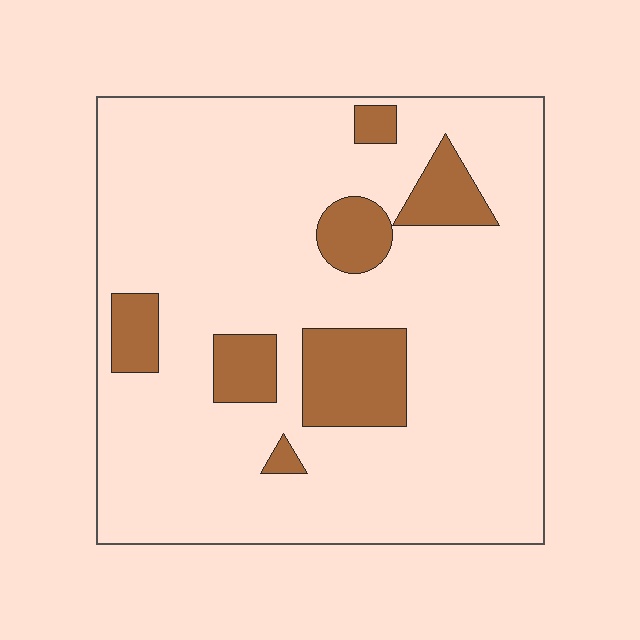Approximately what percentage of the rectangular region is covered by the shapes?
Approximately 15%.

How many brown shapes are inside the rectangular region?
7.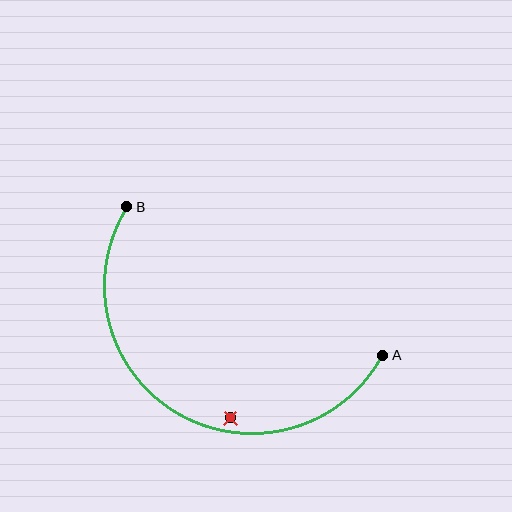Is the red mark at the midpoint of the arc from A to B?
No — the red mark does not lie on the arc at all. It sits slightly inside the curve.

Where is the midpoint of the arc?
The arc midpoint is the point on the curve farthest from the straight line joining A and B. It sits below that line.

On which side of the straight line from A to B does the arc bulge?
The arc bulges below the straight line connecting A and B.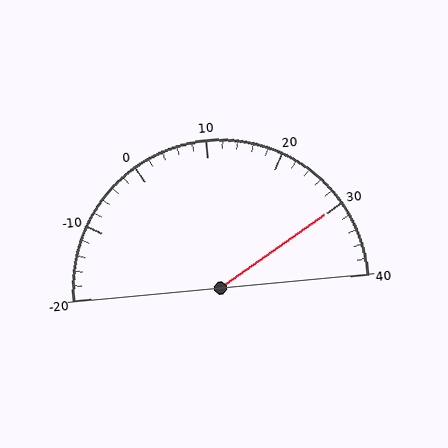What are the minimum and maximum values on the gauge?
The gauge ranges from -20 to 40.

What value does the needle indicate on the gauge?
The needle indicates approximately 30.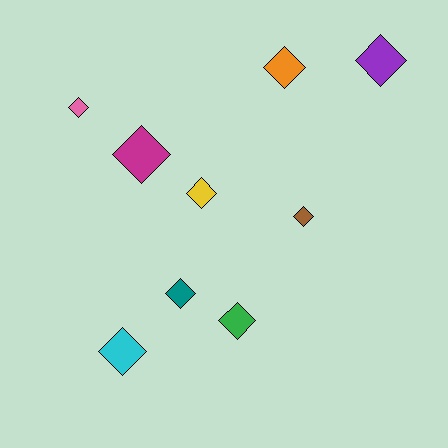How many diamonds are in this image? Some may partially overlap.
There are 9 diamonds.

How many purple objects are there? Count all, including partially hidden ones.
There is 1 purple object.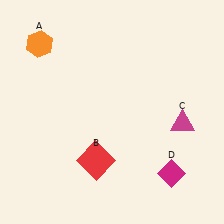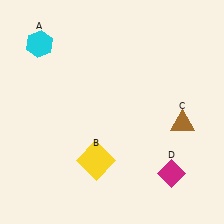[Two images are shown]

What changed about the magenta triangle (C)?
In Image 1, C is magenta. In Image 2, it changed to brown.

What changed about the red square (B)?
In Image 1, B is red. In Image 2, it changed to yellow.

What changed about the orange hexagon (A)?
In Image 1, A is orange. In Image 2, it changed to cyan.